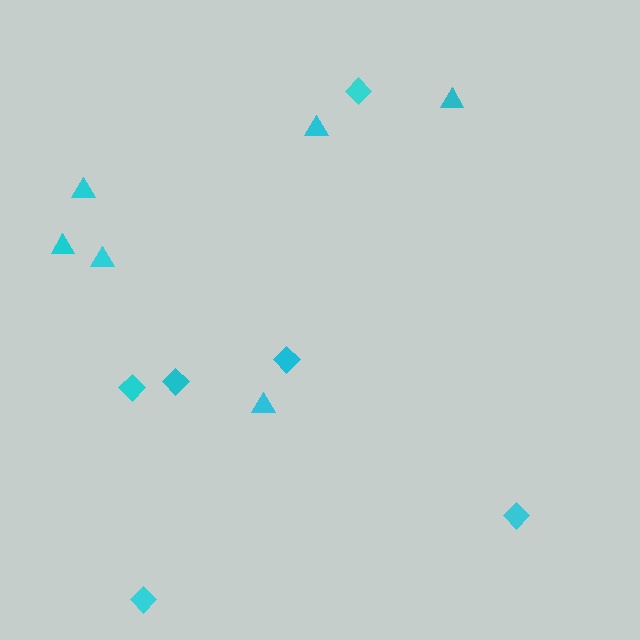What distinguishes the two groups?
There are 2 groups: one group of triangles (6) and one group of diamonds (6).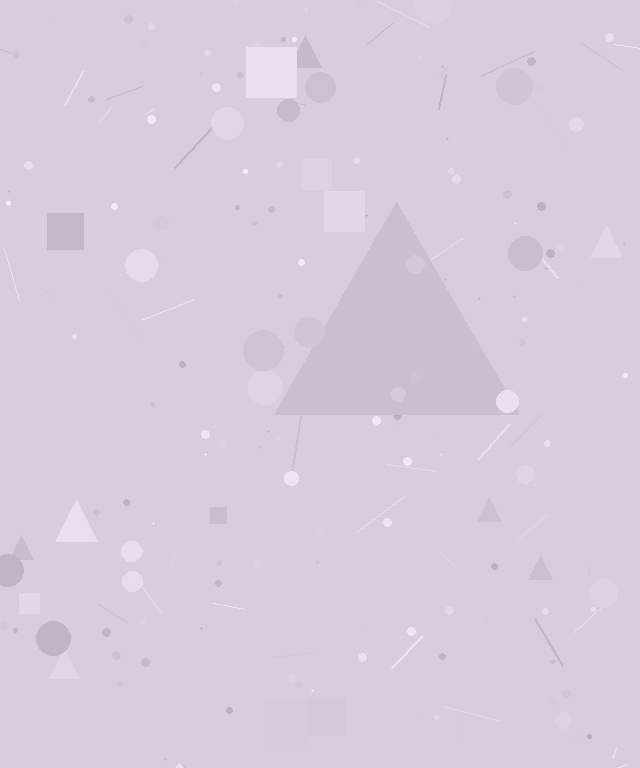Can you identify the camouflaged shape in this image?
The camouflaged shape is a triangle.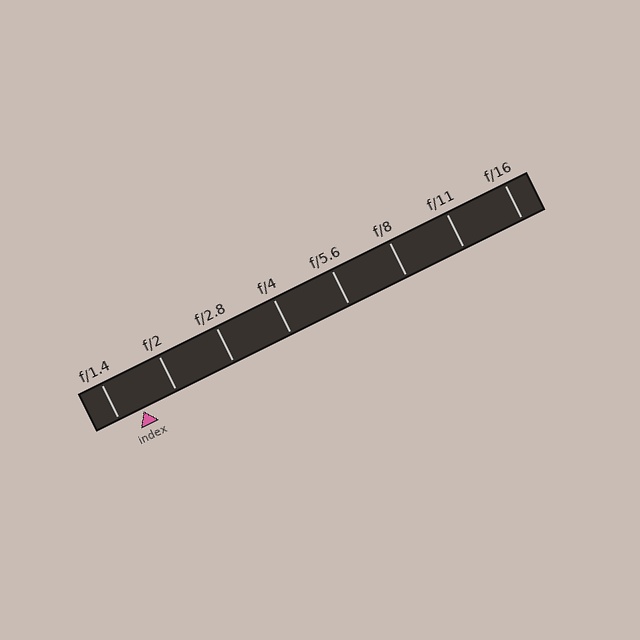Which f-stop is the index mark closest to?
The index mark is closest to f/1.4.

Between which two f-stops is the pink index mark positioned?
The index mark is between f/1.4 and f/2.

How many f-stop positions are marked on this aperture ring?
There are 8 f-stop positions marked.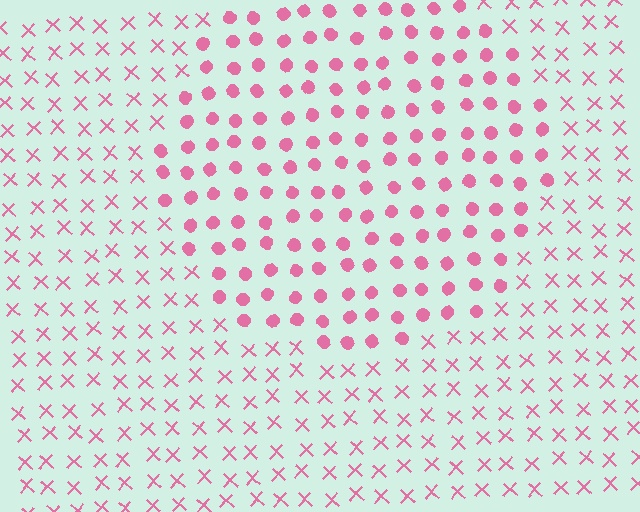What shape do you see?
I see a circle.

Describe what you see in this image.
The image is filled with small pink elements arranged in a uniform grid. A circle-shaped region contains circles, while the surrounding area contains X marks. The boundary is defined purely by the change in element shape.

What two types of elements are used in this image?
The image uses circles inside the circle region and X marks outside it.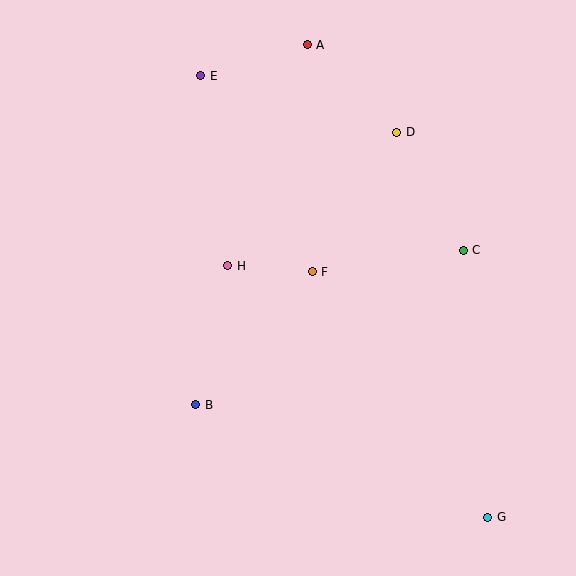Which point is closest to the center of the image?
Point F at (312, 272) is closest to the center.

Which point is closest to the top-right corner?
Point D is closest to the top-right corner.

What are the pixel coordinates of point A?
Point A is at (307, 45).